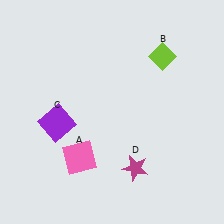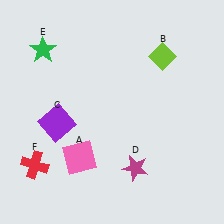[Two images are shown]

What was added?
A green star (E), a red cross (F) were added in Image 2.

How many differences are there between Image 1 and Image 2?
There are 2 differences between the two images.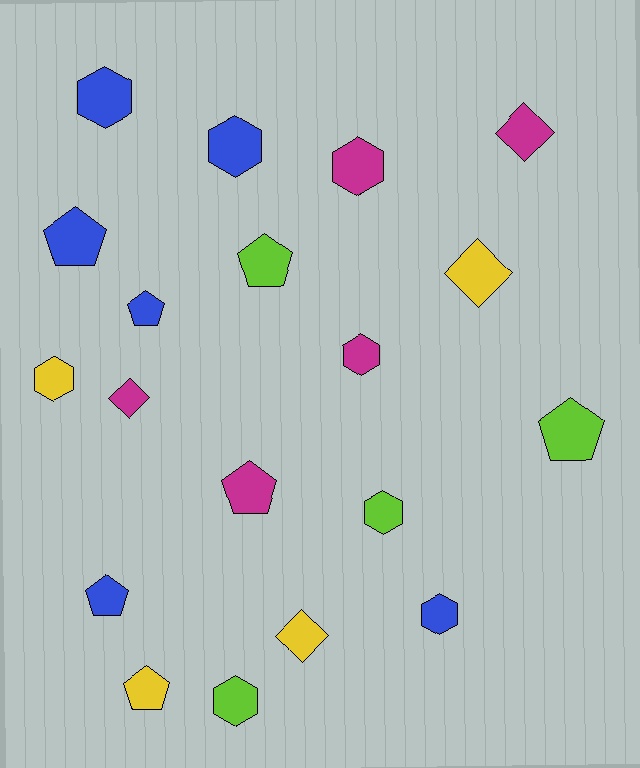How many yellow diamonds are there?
There are 2 yellow diamonds.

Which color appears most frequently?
Blue, with 6 objects.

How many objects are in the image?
There are 19 objects.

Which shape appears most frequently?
Hexagon, with 8 objects.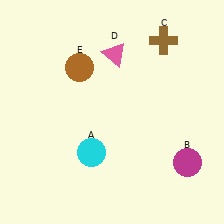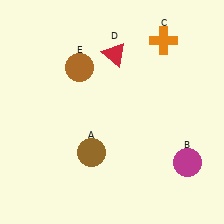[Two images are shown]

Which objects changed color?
A changed from cyan to brown. C changed from brown to orange. D changed from pink to red.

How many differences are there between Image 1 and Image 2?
There are 3 differences between the two images.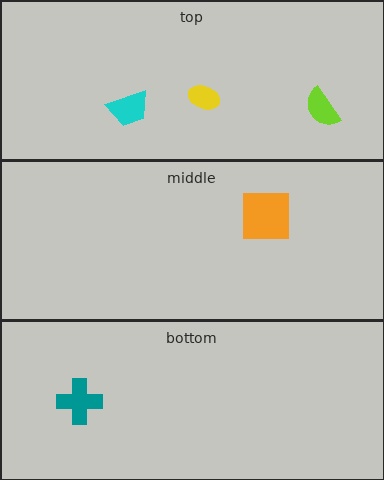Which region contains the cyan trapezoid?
The top region.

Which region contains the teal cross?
The bottom region.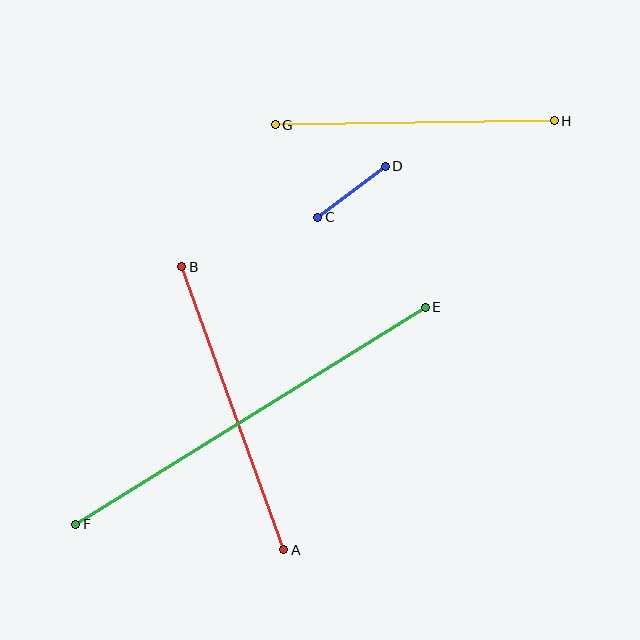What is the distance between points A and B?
The distance is approximately 301 pixels.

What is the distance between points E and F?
The distance is approximately 412 pixels.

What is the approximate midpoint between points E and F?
The midpoint is at approximately (251, 416) pixels.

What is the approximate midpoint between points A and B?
The midpoint is at approximately (233, 408) pixels.